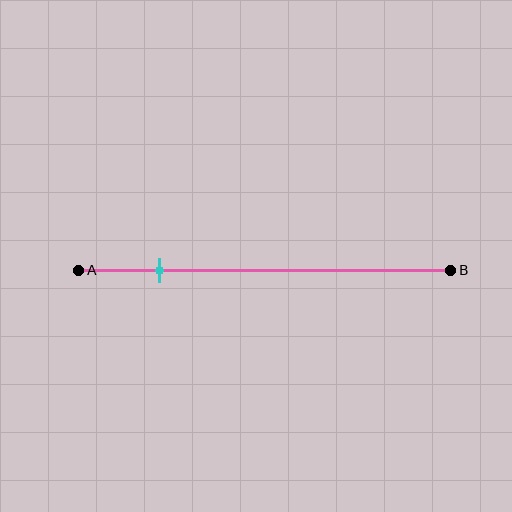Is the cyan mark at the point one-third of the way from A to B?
No, the mark is at about 20% from A, not at the 33% one-third point.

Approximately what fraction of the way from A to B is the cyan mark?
The cyan mark is approximately 20% of the way from A to B.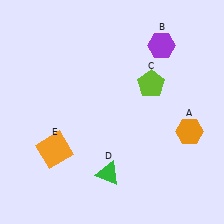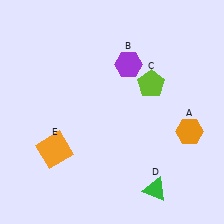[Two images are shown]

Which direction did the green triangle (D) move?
The green triangle (D) moved right.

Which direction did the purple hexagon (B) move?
The purple hexagon (B) moved left.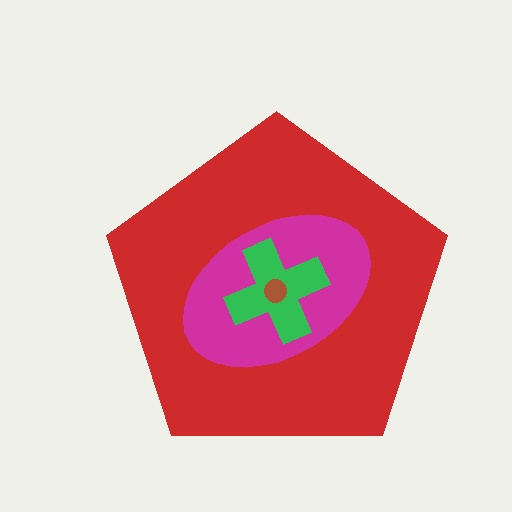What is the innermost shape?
The brown circle.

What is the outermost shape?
The red pentagon.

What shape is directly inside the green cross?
The brown circle.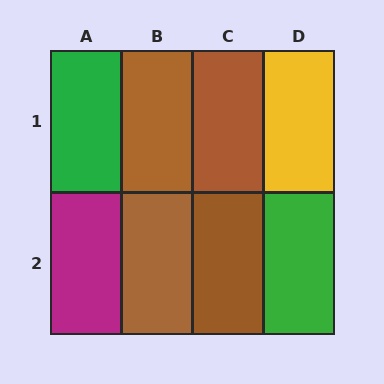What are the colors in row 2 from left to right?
Magenta, brown, brown, green.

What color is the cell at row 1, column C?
Brown.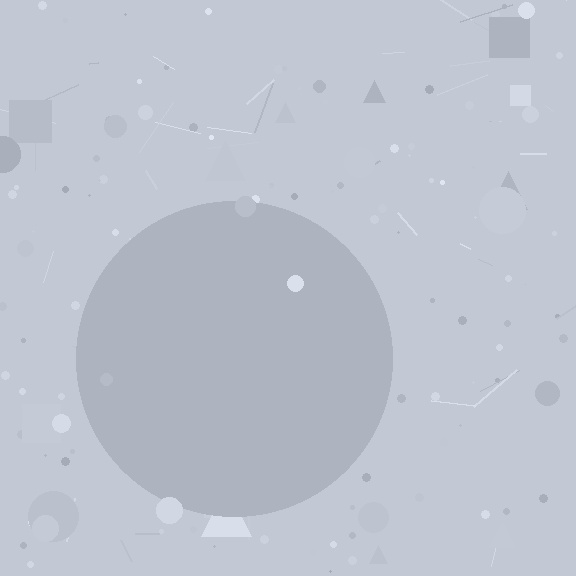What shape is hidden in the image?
A circle is hidden in the image.